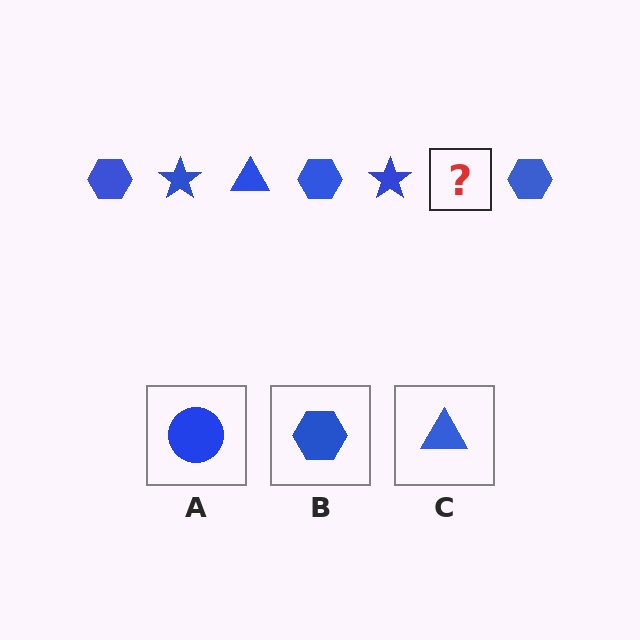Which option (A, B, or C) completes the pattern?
C.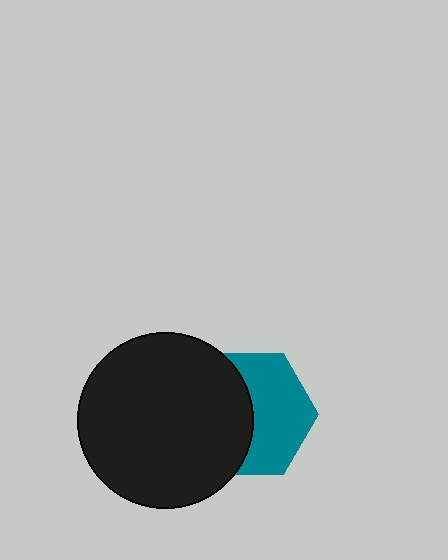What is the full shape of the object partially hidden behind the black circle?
The partially hidden object is a teal hexagon.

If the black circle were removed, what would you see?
You would see the complete teal hexagon.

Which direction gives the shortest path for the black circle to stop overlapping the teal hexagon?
Moving left gives the shortest separation.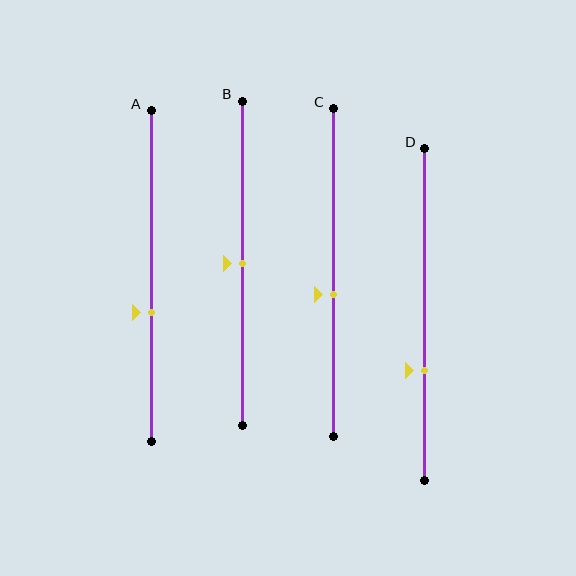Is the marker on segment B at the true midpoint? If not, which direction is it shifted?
Yes, the marker on segment B is at the true midpoint.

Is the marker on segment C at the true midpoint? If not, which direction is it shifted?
No, the marker on segment C is shifted downward by about 7% of the segment length.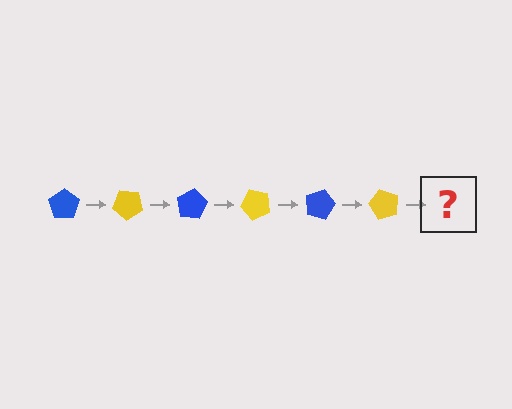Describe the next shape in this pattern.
It should be a blue pentagon, rotated 240 degrees from the start.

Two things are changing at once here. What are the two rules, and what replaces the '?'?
The two rules are that it rotates 40 degrees each step and the color cycles through blue and yellow. The '?' should be a blue pentagon, rotated 240 degrees from the start.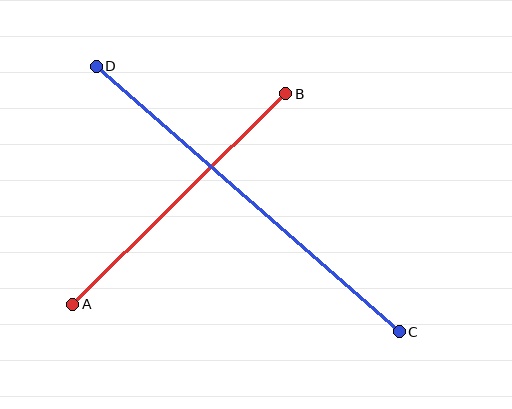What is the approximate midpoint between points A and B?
The midpoint is at approximately (179, 199) pixels.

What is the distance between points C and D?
The distance is approximately 403 pixels.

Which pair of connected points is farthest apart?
Points C and D are farthest apart.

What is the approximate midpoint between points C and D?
The midpoint is at approximately (248, 199) pixels.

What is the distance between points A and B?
The distance is approximately 299 pixels.